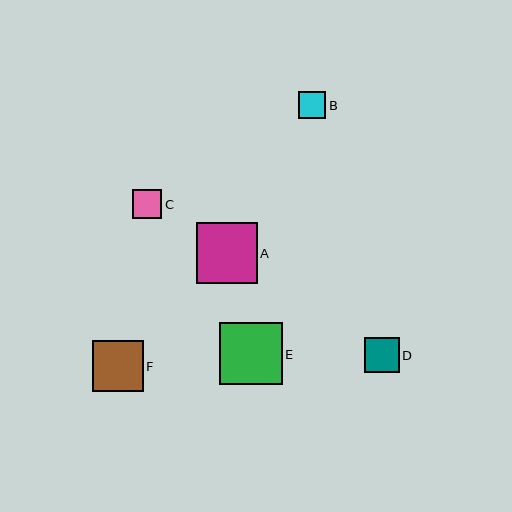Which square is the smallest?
Square B is the smallest with a size of approximately 28 pixels.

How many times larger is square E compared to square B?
Square E is approximately 2.3 times the size of square B.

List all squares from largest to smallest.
From largest to smallest: E, A, F, D, C, B.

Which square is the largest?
Square E is the largest with a size of approximately 63 pixels.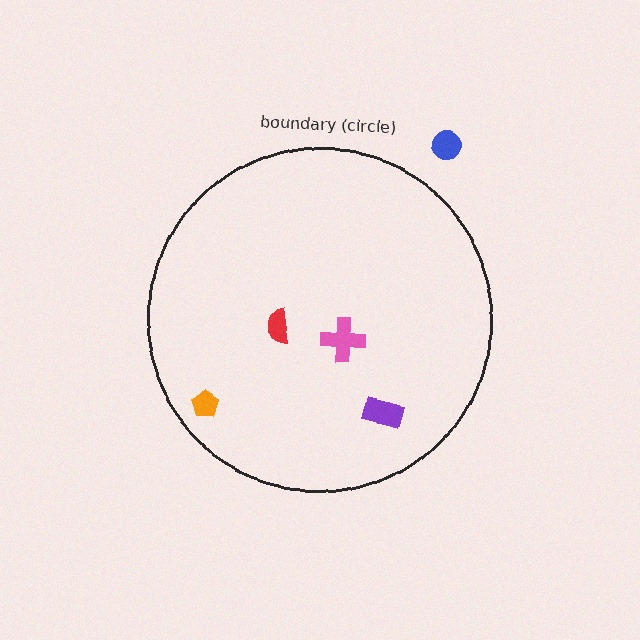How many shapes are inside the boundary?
4 inside, 1 outside.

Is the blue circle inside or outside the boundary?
Outside.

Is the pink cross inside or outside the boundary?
Inside.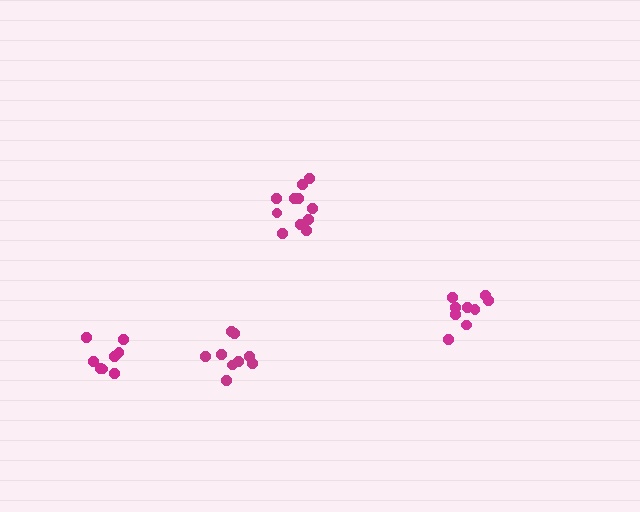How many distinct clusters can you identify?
There are 4 distinct clusters.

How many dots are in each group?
Group 1: 8 dots, Group 2: 9 dots, Group 3: 11 dots, Group 4: 9 dots (37 total).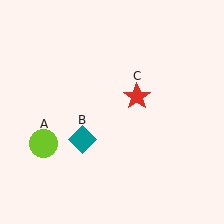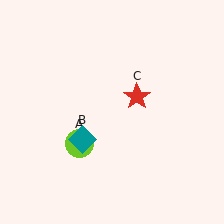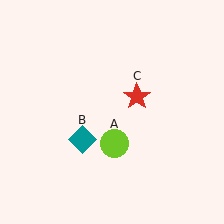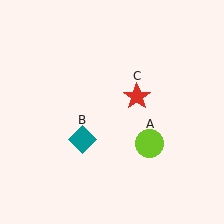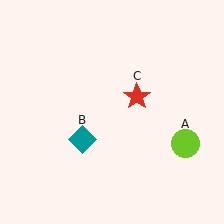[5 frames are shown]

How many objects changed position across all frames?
1 object changed position: lime circle (object A).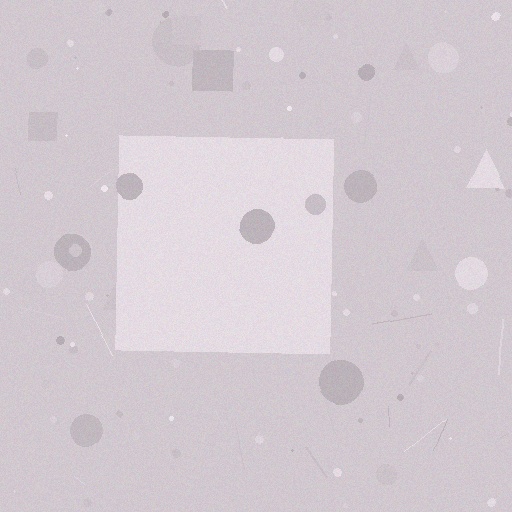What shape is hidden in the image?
A square is hidden in the image.